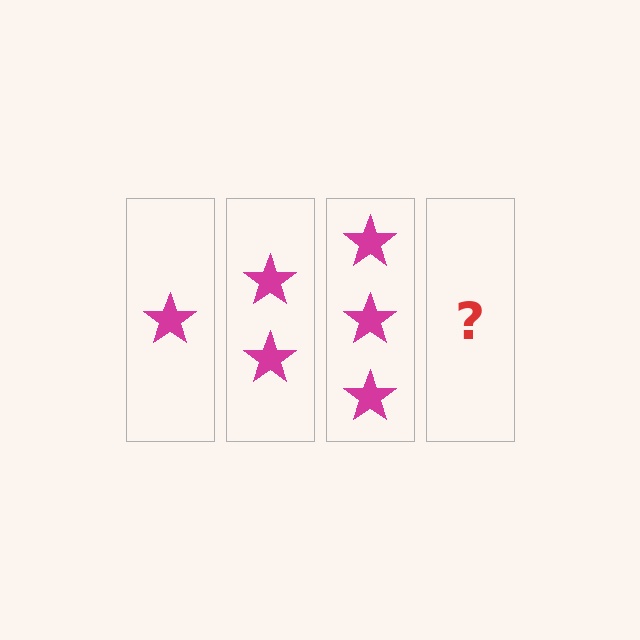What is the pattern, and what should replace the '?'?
The pattern is that each step adds one more star. The '?' should be 4 stars.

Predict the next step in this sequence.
The next step is 4 stars.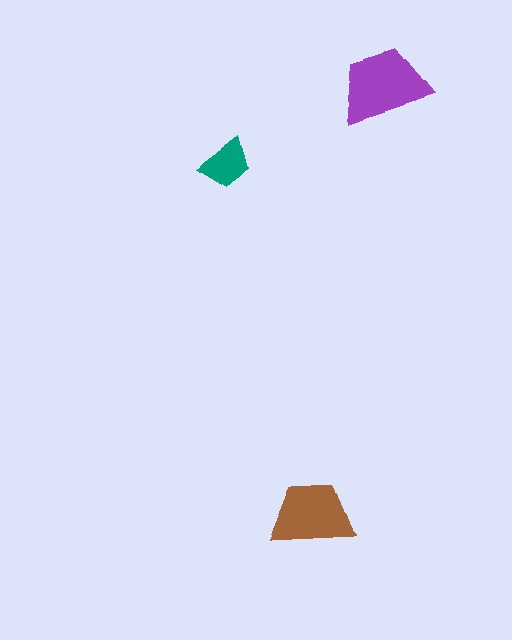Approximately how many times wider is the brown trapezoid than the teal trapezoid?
About 1.5 times wider.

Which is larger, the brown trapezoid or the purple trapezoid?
The purple one.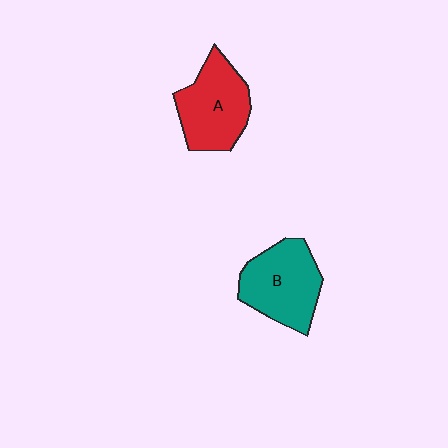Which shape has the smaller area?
Shape A (red).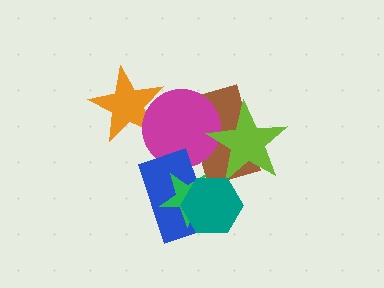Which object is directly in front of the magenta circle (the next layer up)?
The blue rectangle is directly in front of the magenta circle.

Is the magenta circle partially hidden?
Yes, it is partially covered by another shape.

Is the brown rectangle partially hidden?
Yes, it is partially covered by another shape.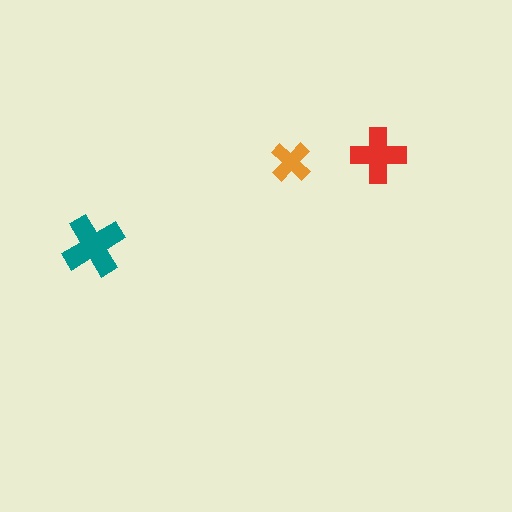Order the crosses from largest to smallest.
the teal one, the red one, the orange one.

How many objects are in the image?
There are 3 objects in the image.